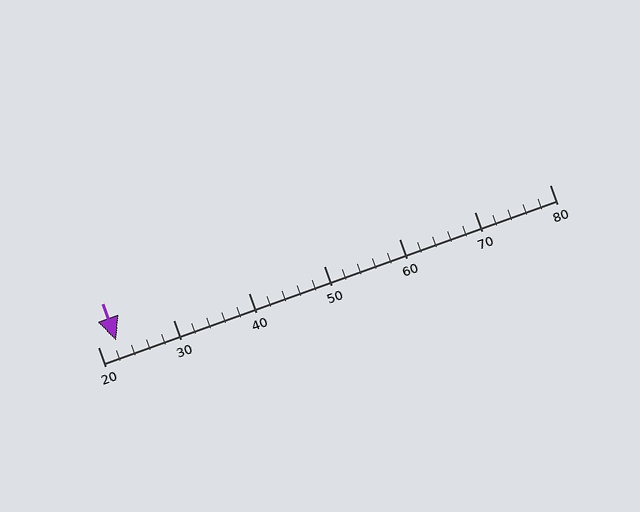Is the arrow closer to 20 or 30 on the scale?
The arrow is closer to 20.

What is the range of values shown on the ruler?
The ruler shows values from 20 to 80.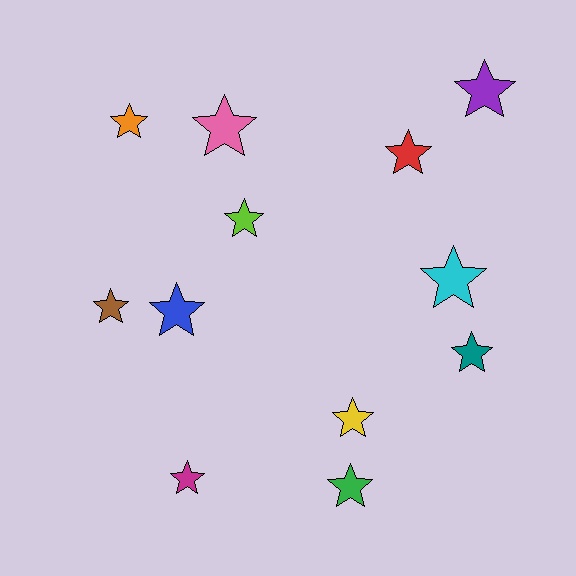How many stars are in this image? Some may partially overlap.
There are 12 stars.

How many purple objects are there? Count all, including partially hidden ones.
There is 1 purple object.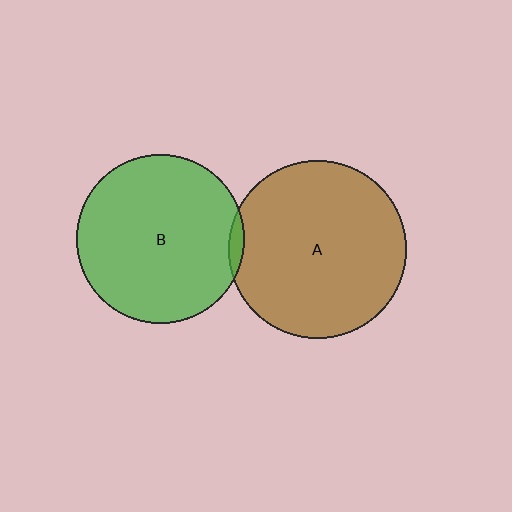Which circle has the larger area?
Circle A (brown).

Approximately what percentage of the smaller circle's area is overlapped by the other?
Approximately 5%.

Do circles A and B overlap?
Yes.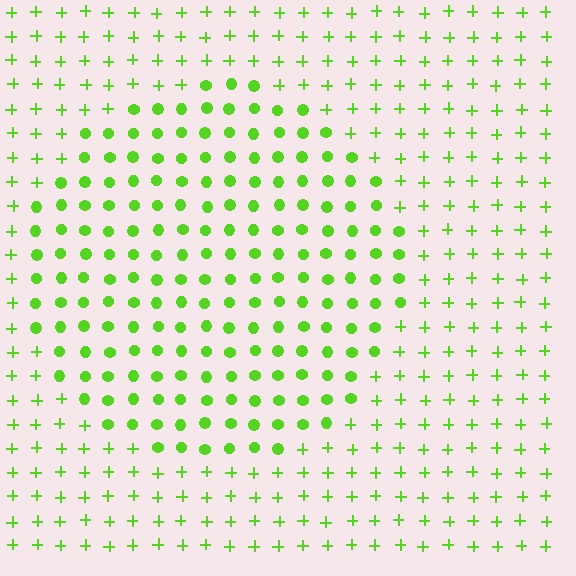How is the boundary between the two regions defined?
The boundary is defined by a change in element shape: circles inside vs. plus signs outside. All elements share the same color and spacing.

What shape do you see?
I see a circle.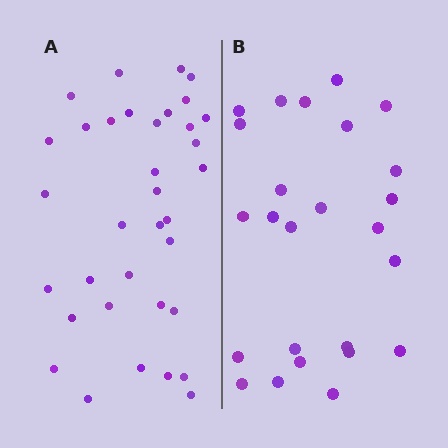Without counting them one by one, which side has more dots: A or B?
Region A (the left region) has more dots.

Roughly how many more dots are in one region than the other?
Region A has roughly 10 or so more dots than region B.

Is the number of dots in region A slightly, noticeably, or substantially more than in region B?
Region A has noticeably more, but not dramatically so. The ratio is roughly 1.4 to 1.